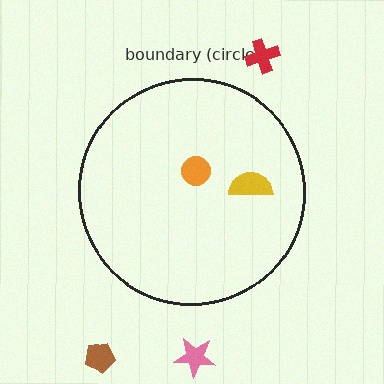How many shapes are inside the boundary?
2 inside, 3 outside.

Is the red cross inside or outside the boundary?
Outside.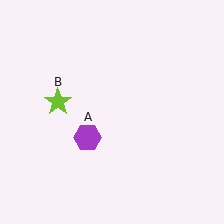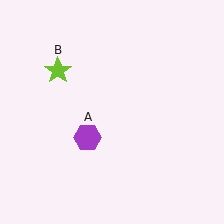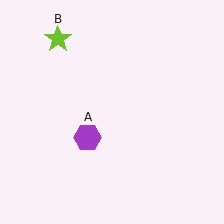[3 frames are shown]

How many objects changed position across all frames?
1 object changed position: lime star (object B).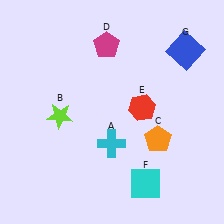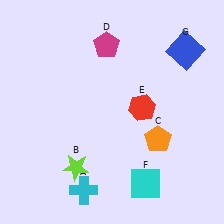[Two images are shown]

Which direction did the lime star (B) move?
The lime star (B) moved down.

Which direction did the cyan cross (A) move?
The cyan cross (A) moved down.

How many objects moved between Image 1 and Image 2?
2 objects moved between the two images.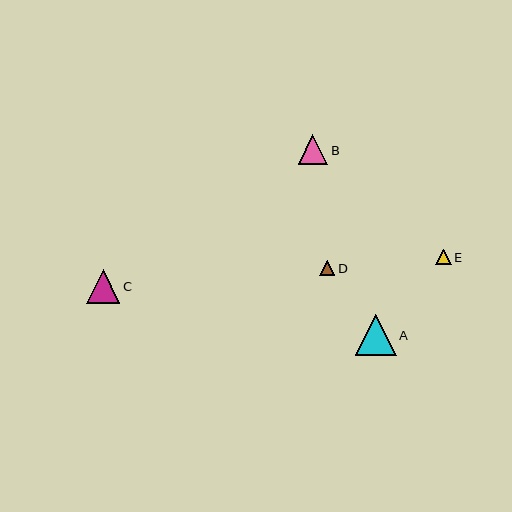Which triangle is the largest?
Triangle A is the largest with a size of approximately 41 pixels.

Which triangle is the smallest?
Triangle D is the smallest with a size of approximately 15 pixels.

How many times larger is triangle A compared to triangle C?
Triangle A is approximately 1.2 times the size of triangle C.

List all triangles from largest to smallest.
From largest to smallest: A, C, B, E, D.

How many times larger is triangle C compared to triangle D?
Triangle C is approximately 2.2 times the size of triangle D.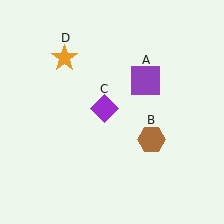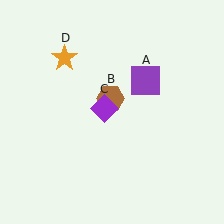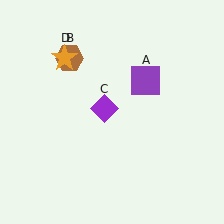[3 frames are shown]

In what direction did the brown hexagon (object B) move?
The brown hexagon (object B) moved up and to the left.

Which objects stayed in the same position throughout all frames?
Purple square (object A) and purple diamond (object C) and orange star (object D) remained stationary.